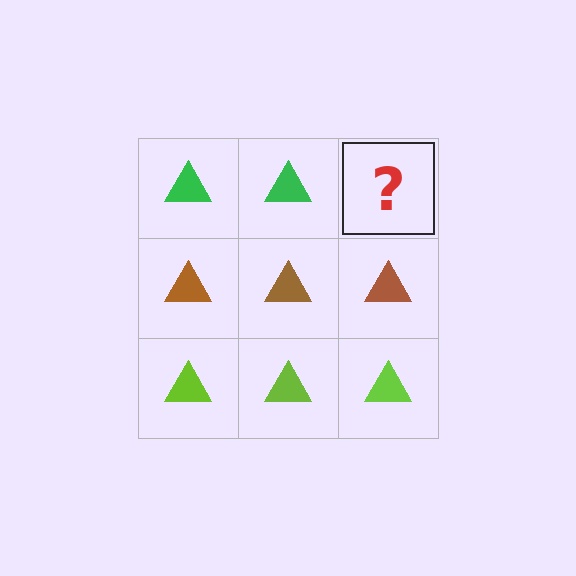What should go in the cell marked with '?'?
The missing cell should contain a green triangle.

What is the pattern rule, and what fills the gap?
The rule is that each row has a consistent color. The gap should be filled with a green triangle.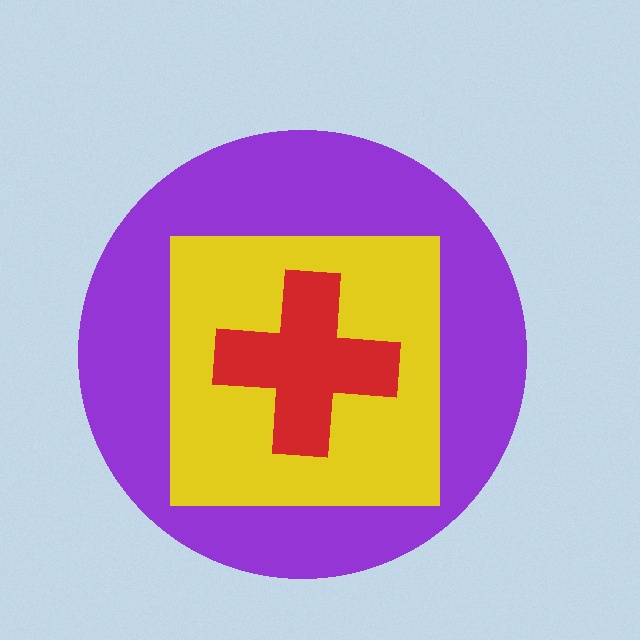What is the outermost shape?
The purple circle.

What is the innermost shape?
The red cross.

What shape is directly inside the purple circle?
The yellow square.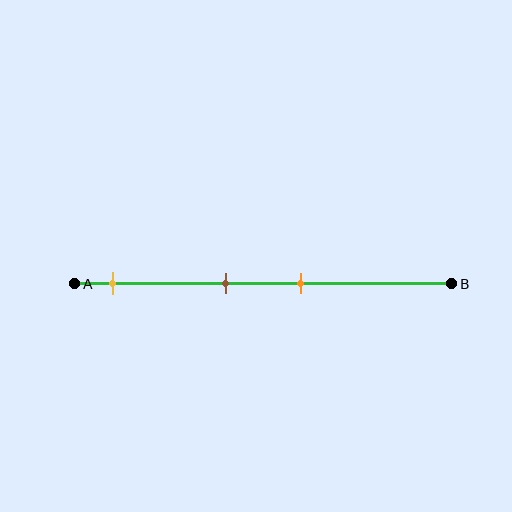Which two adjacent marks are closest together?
The brown and orange marks are the closest adjacent pair.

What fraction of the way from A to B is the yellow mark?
The yellow mark is approximately 10% (0.1) of the way from A to B.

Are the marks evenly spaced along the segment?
No, the marks are not evenly spaced.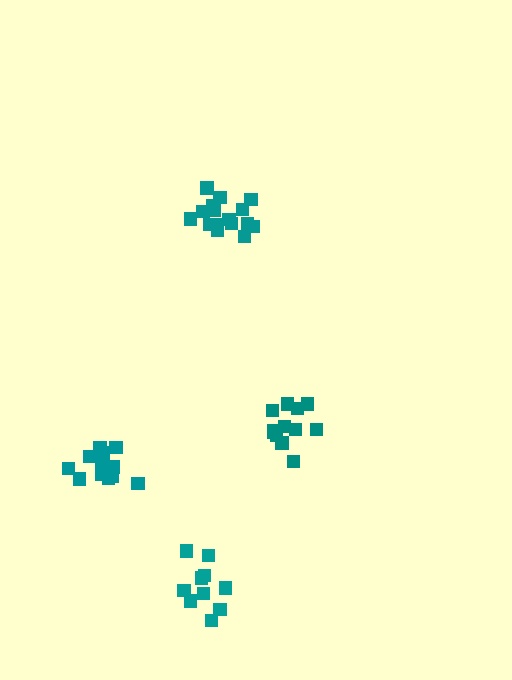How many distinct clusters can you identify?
There are 4 distinct clusters.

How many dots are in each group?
Group 1: 16 dots, Group 2: 15 dots, Group 3: 10 dots, Group 4: 12 dots (53 total).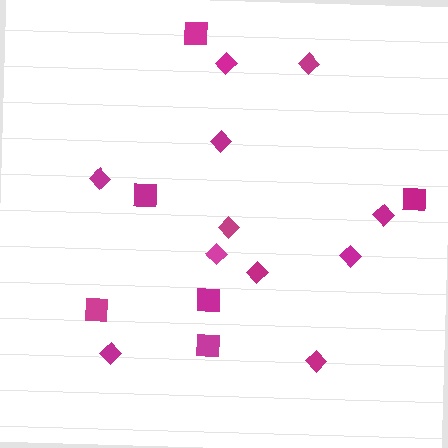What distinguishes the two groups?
There are 2 groups: one group of diamonds (11) and one group of squares (6).